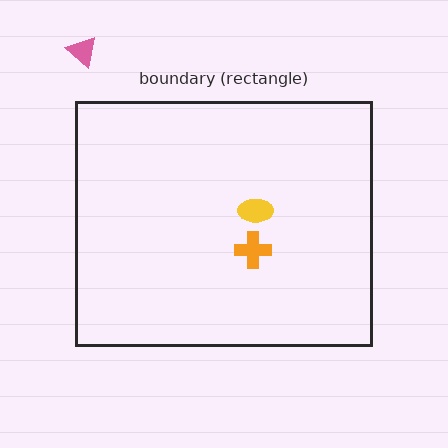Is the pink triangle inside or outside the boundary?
Outside.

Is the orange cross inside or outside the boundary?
Inside.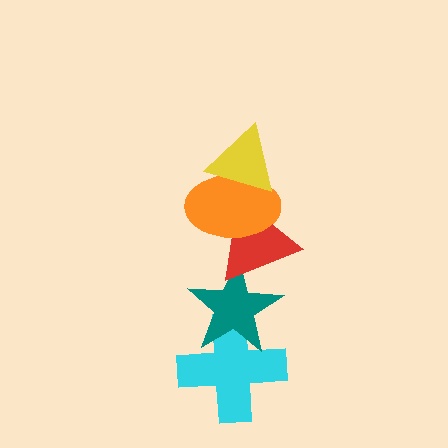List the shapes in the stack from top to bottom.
From top to bottom: the yellow triangle, the orange ellipse, the red triangle, the teal star, the cyan cross.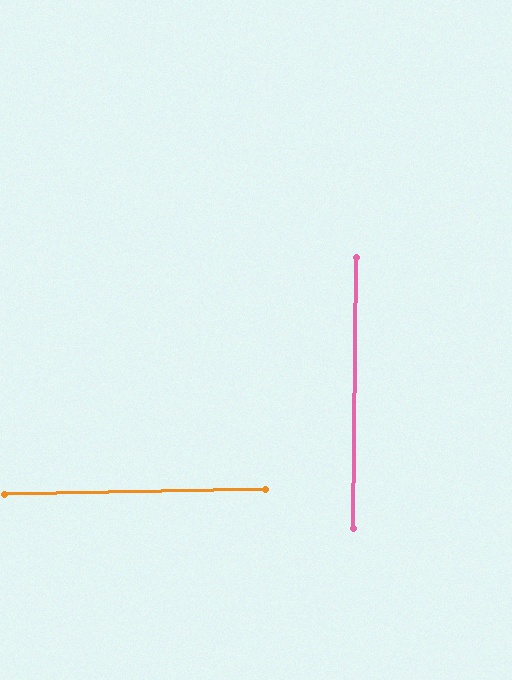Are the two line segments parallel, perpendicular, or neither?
Perpendicular — they meet at approximately 88°.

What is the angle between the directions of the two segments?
Approximately 88 degrees.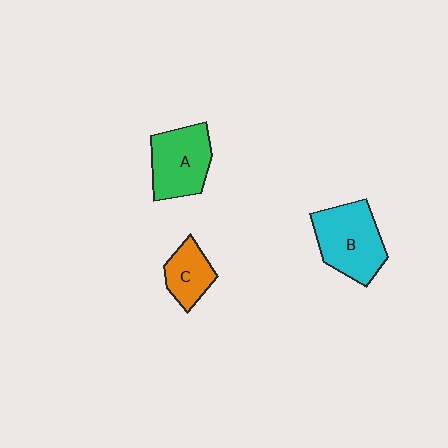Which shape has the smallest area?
Shape C (orange).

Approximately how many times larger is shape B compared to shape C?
Approximately 1.8 times.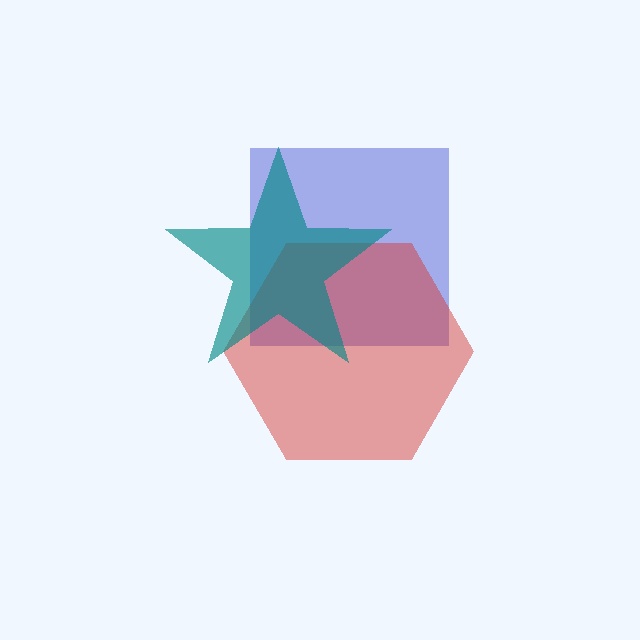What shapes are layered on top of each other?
The layered shapes are: a blue square, a red hexagon, a teal star.